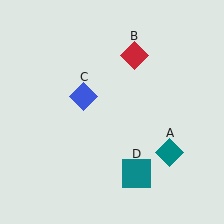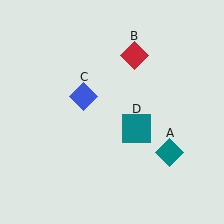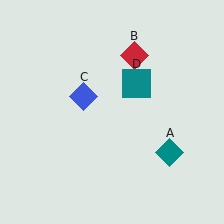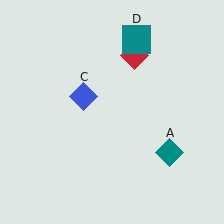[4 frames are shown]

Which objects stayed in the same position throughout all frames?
Teal diamond (object A) and red diamond (object B) and blue diamond (object C) remained stationary.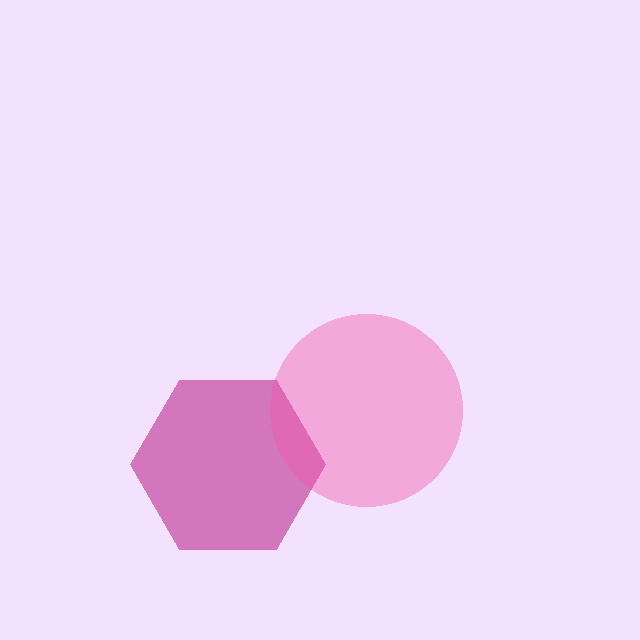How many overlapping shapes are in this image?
There are 2 overlapping shapes in the image.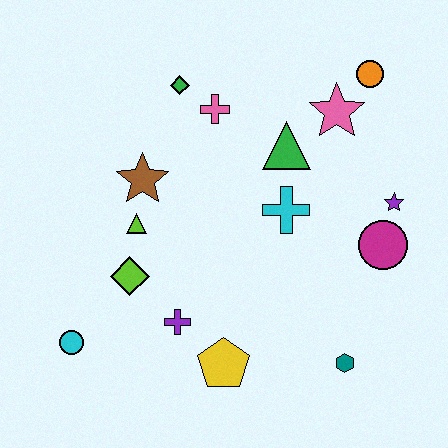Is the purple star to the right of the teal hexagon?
Yes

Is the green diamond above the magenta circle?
Yes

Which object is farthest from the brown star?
The teal hexagon is farthest from the brown star.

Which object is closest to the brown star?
The lime triangle is closest to the brown star.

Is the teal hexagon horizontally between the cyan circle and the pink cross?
No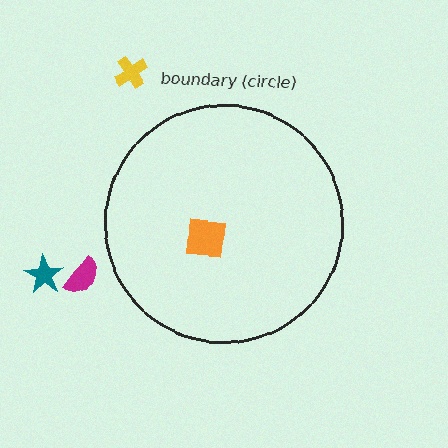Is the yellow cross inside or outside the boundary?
Outside.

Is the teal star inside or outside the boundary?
Outside.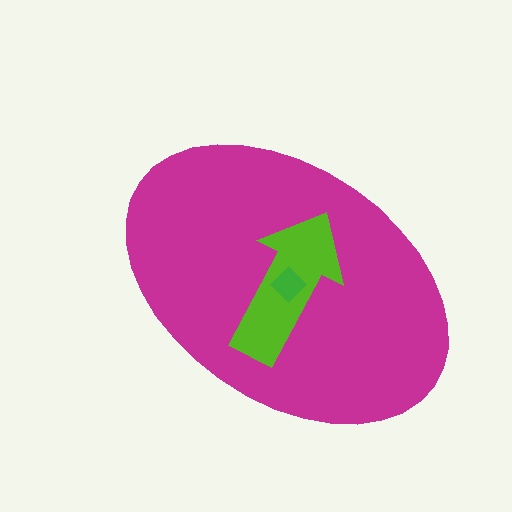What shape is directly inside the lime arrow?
The green diamond.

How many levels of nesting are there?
3.